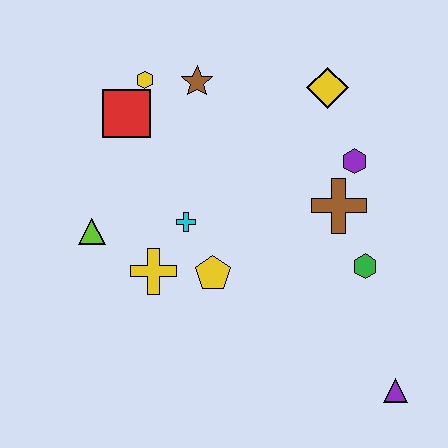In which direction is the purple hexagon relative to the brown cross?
The purple hexagon is above the brown cross.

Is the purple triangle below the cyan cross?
Yes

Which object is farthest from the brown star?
The purple triangle is farthest from the brown star.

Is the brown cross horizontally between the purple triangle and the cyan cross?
Yes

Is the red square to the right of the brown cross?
No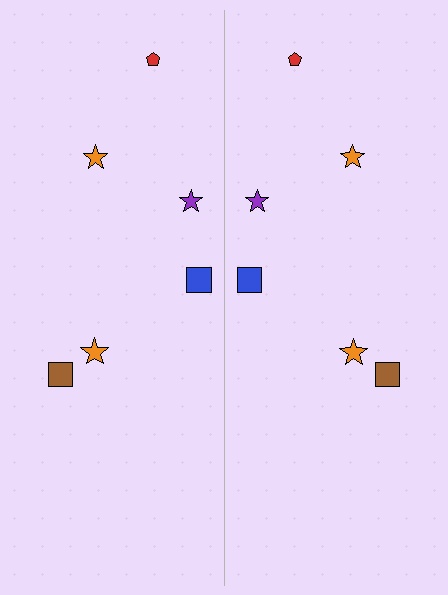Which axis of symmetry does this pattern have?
The pattern has a vertical axis of symmetry running through the center of the image.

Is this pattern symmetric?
Yes, this pattern has bilateral (reflection) symmetry.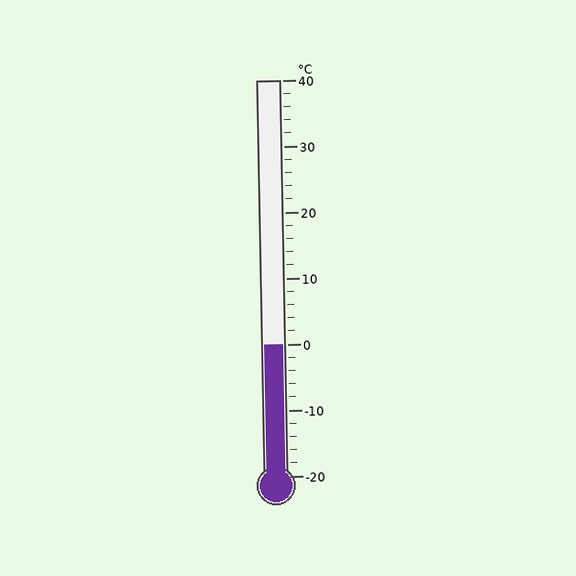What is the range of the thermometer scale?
The thermometer scale ranges from -20°C to 40°C.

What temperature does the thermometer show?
The thermometer shows approximately 0°C.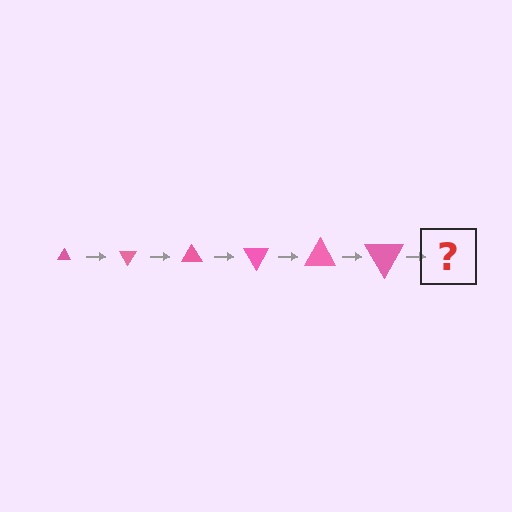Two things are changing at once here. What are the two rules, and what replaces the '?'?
The two rules are that the triangle grows larger each step and it rotates 60 degrees each step. The '?' should be a triangle, larger than the previous one and rotated 360 degrees from the start.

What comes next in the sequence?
The next element should be a triangle, larger than the previous one and rotated 360 degrees from the start.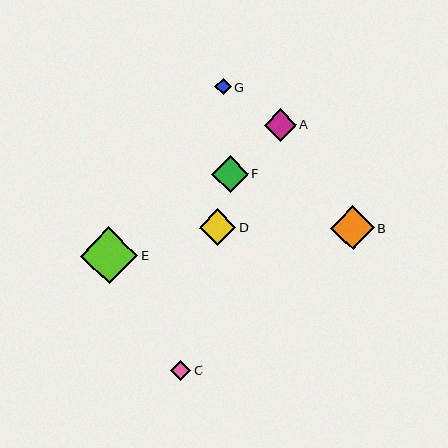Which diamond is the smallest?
Diamond G is the smallest with a size of approximately 16 pixels.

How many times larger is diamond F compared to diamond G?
Diamond F is approximately 2.3 times the size of diamond G.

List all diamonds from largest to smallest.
From largest to smallest: E, B, F, D, A, C, G.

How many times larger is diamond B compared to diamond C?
Diamond B is approximately 2.2 times the size of diamond C.